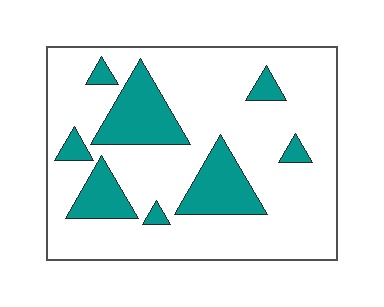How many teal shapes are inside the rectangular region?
8.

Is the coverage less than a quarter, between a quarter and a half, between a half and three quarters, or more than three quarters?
Less than a quarter.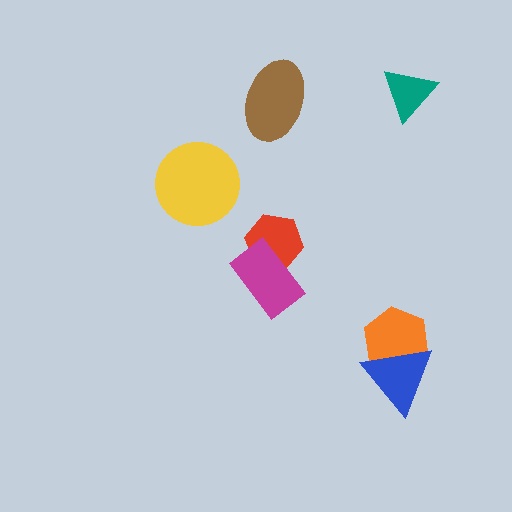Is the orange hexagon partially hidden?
Yes, it is partially covered by another shape.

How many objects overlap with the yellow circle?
0 objects overlap with the yellow circle.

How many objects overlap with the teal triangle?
0 objects overlap with the teal triangle.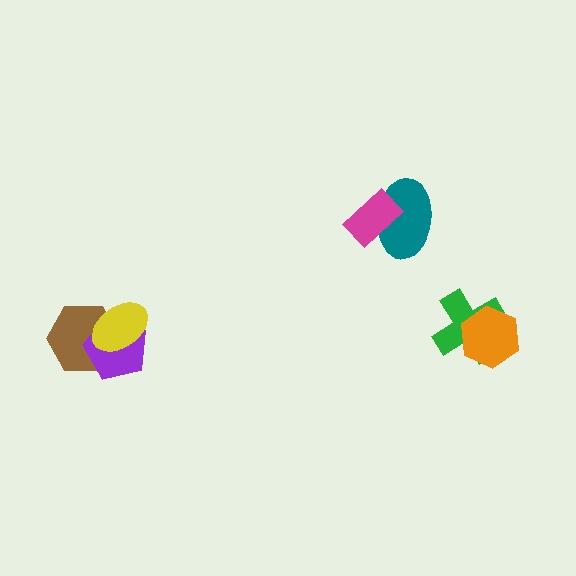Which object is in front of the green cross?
The orange hexagon is in front of the green cross.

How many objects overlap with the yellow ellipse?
2 objects overlap with the yellow ellipse.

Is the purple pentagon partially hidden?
Yes, it is partially covered by another shape.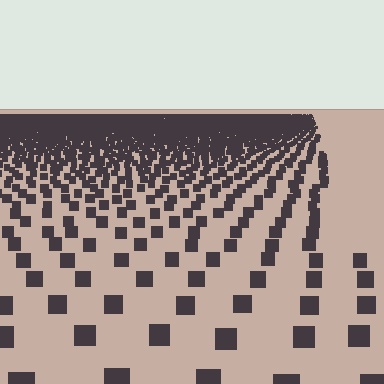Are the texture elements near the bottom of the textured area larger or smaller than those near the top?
Larger. Near the bottom, elements are closer to the viewer and appear at a bigger on-screen size.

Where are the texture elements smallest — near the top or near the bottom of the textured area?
Near the top.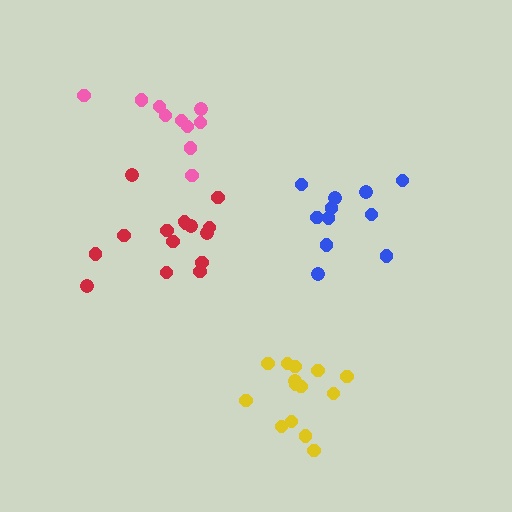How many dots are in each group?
Group 1: 15 dots, Group 2: 11 dots, Group 3: 10 dots, Group 4: 14 dots (50 total).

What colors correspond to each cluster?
The clusters are colored: red, blue, pink, yellow.